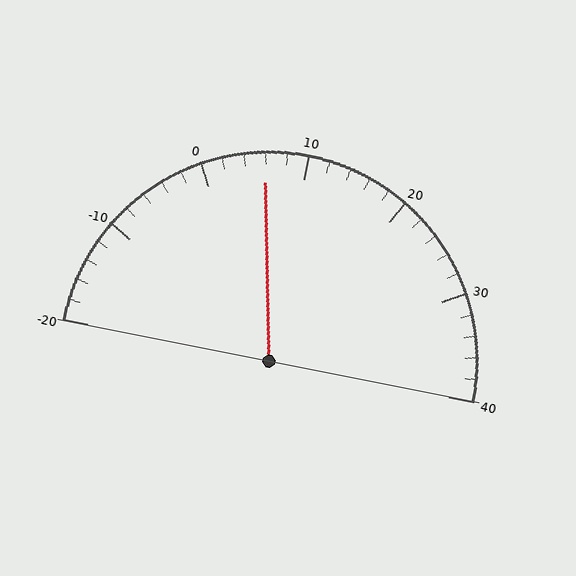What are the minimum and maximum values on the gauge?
The gauge ranges from -20 to 40.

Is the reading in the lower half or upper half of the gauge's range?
The reading is in the lower half of the range (-20 to 40).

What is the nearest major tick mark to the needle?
The nearest major tick mark is 10.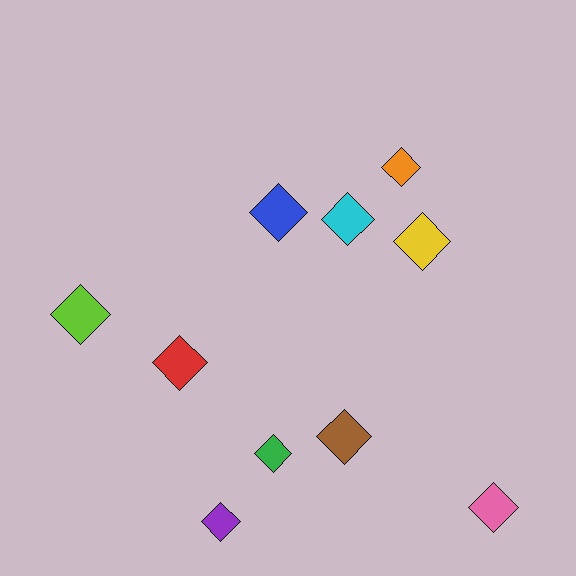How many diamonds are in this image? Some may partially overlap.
There are 10 diamonds.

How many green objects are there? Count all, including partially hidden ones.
There is 1 green object.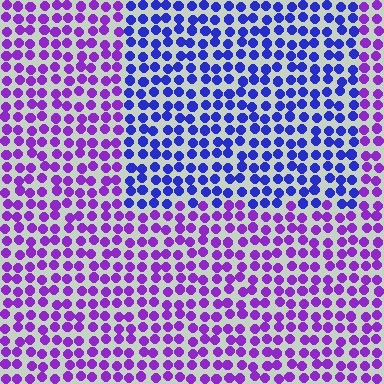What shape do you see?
I see a rectangle.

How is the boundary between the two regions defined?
The boundary is defined purely by a slight shift in hue (about 42 degrees). Spacing, size, and orientation are identical on both sides.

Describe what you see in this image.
The image is filled with small purple elements in a uniform arrangement. A rectangle-shaped region is visible where the elements are tinted to a slightly different hue, forming a subtle color boundary.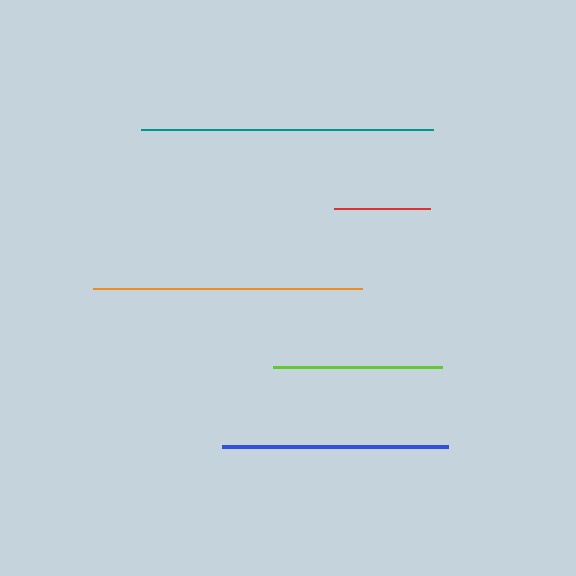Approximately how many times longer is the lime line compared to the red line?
The lime line is approximately 1.8 times the length of the red line.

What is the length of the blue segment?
The blue segment is approximately 227 pixels long.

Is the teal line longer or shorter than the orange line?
The teal line is longer than the orange line.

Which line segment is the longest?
The teal line is the longest at approximately 292 pixels.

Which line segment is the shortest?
The red line is the shortest at approximately 96 pixels.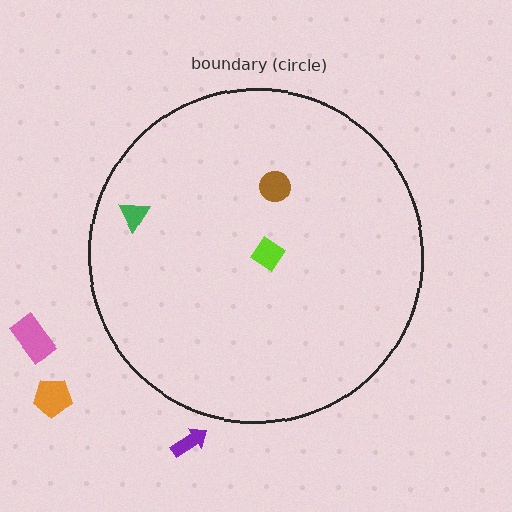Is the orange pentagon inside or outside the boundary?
Outside.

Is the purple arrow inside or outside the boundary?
Outside.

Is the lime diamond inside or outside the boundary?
Inside.